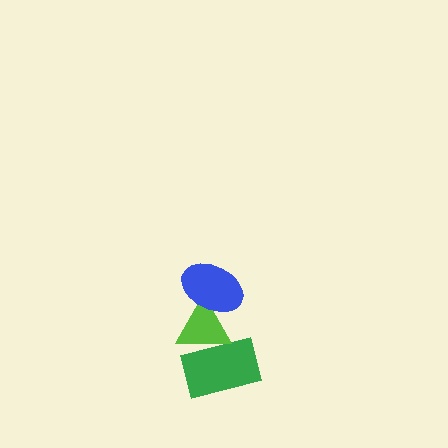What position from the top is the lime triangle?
The lime triangle is 2nd from the top.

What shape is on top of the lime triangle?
The blue ellipse is on top of the lime triangle.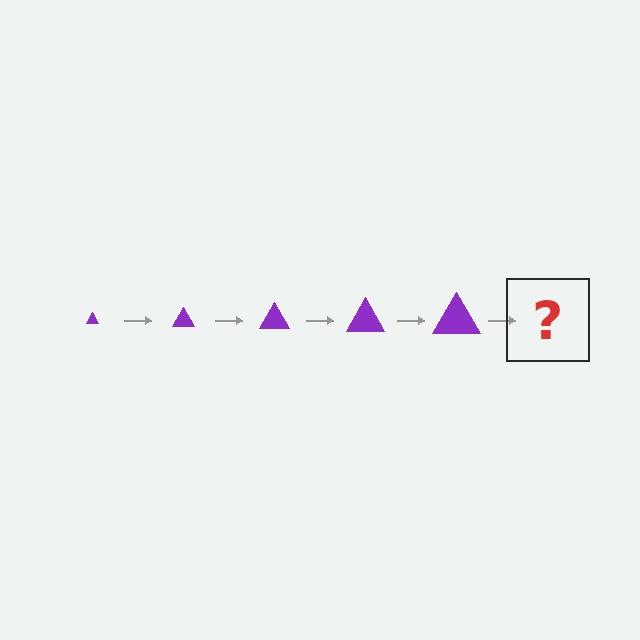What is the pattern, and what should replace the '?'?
The pattern is that the triangle gets progressively larger each step. The '?' should be a purple triangle, larger than the previous one.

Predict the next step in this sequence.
The next step is a purple triangle, larger than the previous one.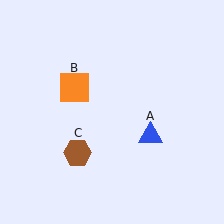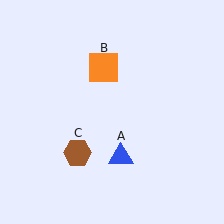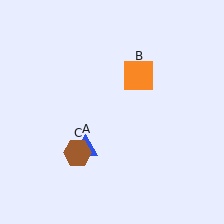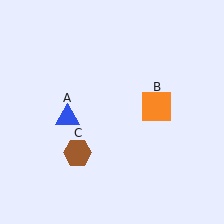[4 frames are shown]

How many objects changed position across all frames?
2 objects changed position: blue triangle (object A), orange square (object B).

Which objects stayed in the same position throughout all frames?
Brown hexagon (object C) remained stationary.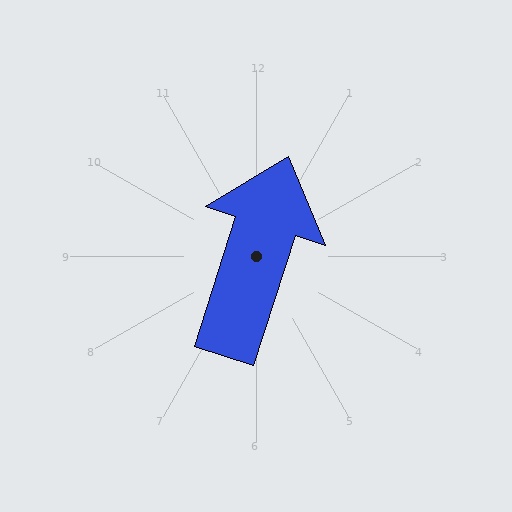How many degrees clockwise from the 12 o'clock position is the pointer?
Approximately 18 degrees.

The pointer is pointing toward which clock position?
Roughly 1 o'clock.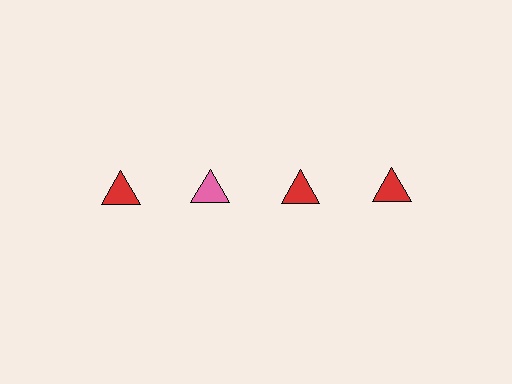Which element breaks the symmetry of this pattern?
The pink triangle in the top row, second from left column breaks the symmetry. All other shapes are red triangles.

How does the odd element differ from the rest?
It has a different color: pink instead of red.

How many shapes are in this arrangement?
There are 4 shapes arranged in a grid pattern.